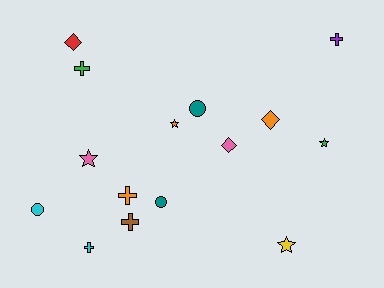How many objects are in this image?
There are 15 objects.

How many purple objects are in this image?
There is 1 purple object.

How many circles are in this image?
There are 3 circles.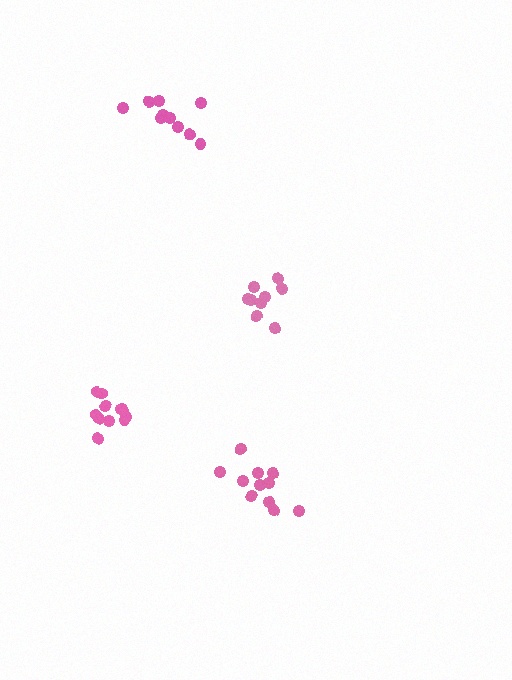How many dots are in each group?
Group 1: 10 dots, Group 2: 11 dots, Group 3: 9 dots, Group 4: 13 dots (43 total).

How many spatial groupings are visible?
There are 4 spatial groupings.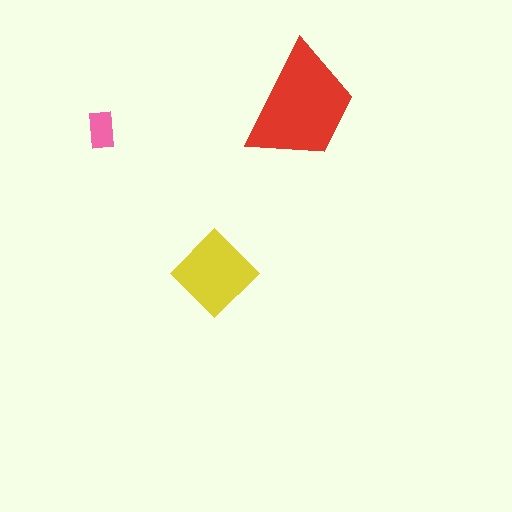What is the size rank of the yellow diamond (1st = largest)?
2nd.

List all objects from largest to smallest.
The red trapezoid, the yellow diamond, the pink rectangle.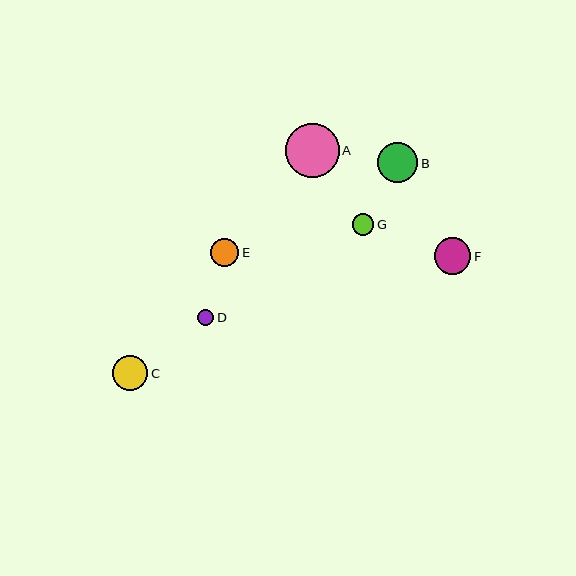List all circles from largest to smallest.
From largest to smallest: A, B, F, C, E, G, D.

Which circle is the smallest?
Circle D is the smallest with a size of approximately 16 pixels.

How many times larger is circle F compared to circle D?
Circle F is approximately 2.3 times the size of circle D.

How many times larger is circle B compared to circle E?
Circle B is approximately 1.4 times the size of circle E.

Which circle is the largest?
Circle A is the largest with a size of approximately 54 pixels.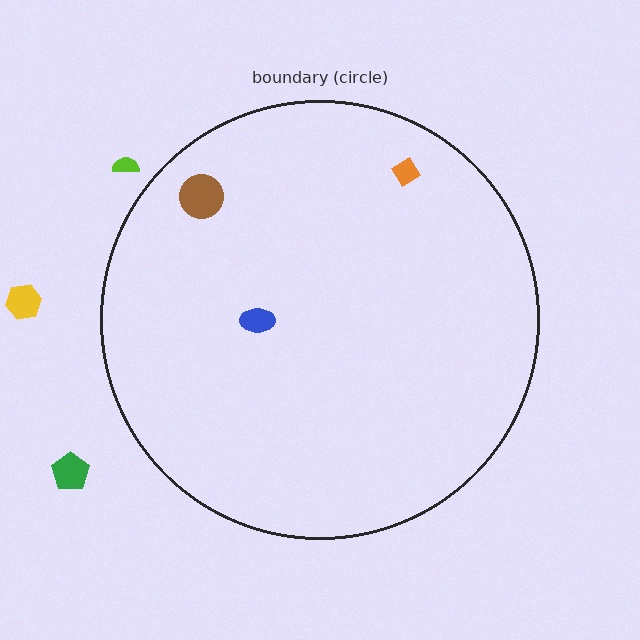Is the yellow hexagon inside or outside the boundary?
Outside.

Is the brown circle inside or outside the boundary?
Inside.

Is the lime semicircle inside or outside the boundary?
Outside.